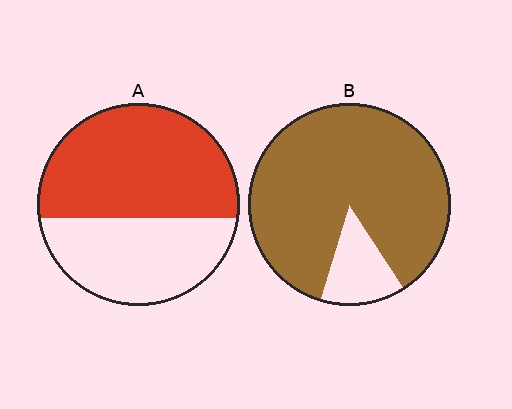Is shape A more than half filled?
Yes.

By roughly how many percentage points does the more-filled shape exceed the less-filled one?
By roughly 30 percentage points (B over A).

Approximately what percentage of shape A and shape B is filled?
A is approximately 60% and B is approximately 85%.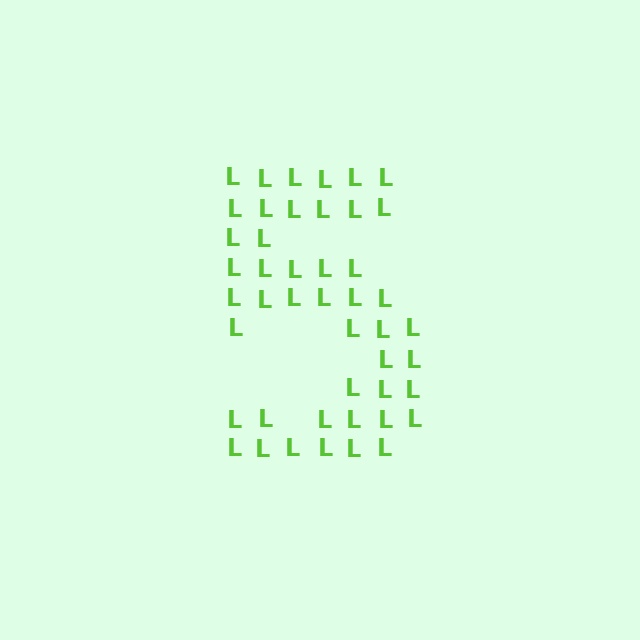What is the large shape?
The large shape is the digit 5.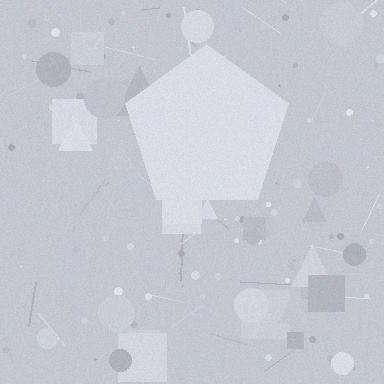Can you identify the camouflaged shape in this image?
The camouflaged shape is a pentagon.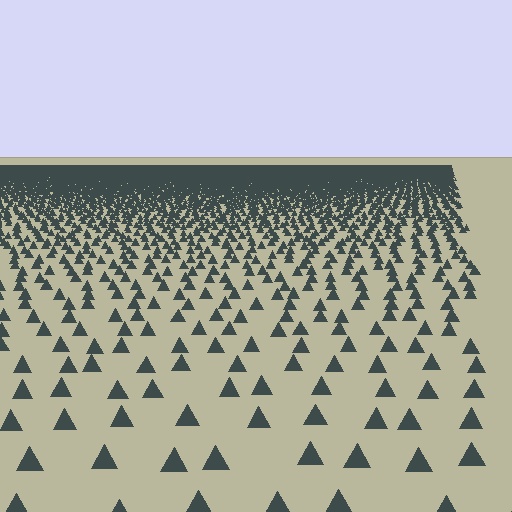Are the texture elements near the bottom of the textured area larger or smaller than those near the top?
Larger. Near the bottom, elements are closer to the viewer and appear at a bigger on-screen size.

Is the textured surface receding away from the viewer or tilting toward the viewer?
The surface is receding away from the viewer. Texture elements get smaller and denser toward the top.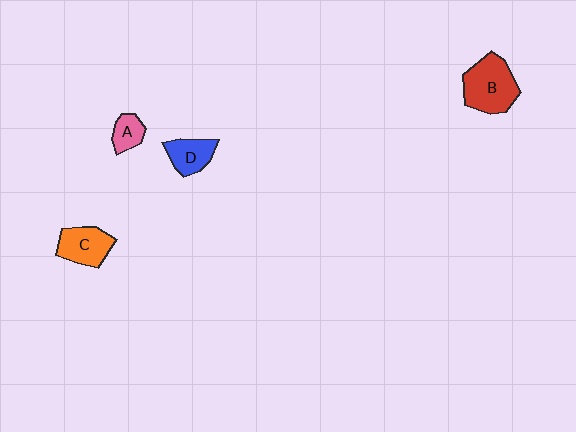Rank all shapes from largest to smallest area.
From largest to smallest: B (red), C (orange), D (blue), A (pink).